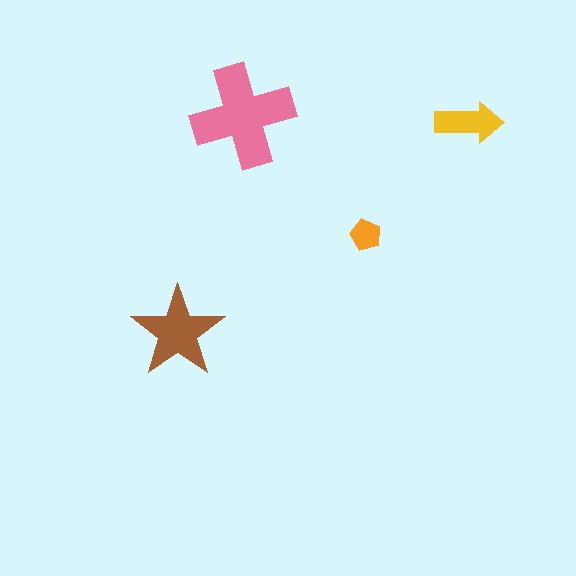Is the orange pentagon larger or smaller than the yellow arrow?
Smaller.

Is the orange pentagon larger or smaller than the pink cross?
Smaller.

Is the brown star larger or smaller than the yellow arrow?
Larger.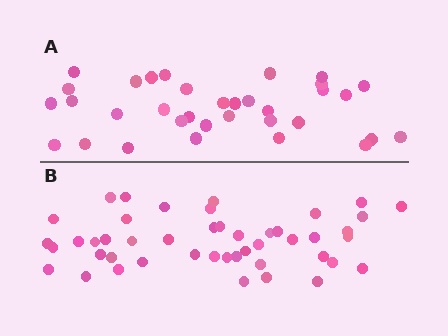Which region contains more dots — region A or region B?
Region B (the bottom region) has more dots.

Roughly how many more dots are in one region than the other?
Region B has roughly 12 or so more dots than region A.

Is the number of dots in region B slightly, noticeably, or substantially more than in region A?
Region B has noticeably more, but not dramatically so. The ratio is roughly 1.4 to 1.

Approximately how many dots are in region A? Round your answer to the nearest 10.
About 30 dots. (The exact count is 34, which rounds to 30.)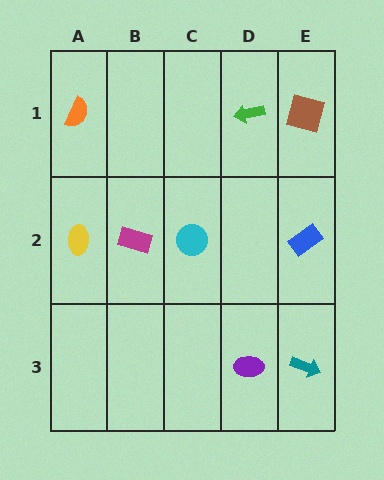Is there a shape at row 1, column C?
No, that cell is empty.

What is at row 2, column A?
A yellow ellipse.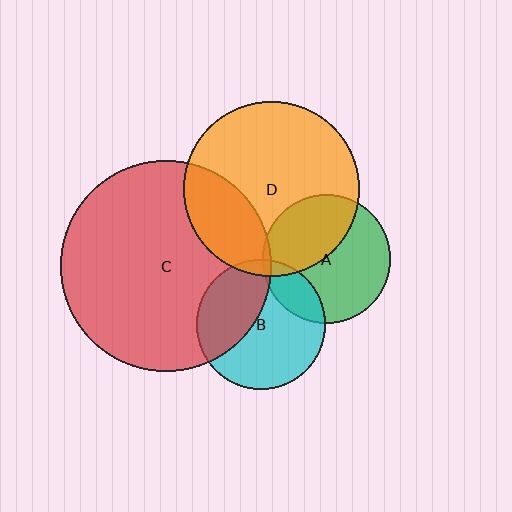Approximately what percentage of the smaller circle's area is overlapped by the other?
Approximately 25%.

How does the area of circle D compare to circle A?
Approximately 1.9 times.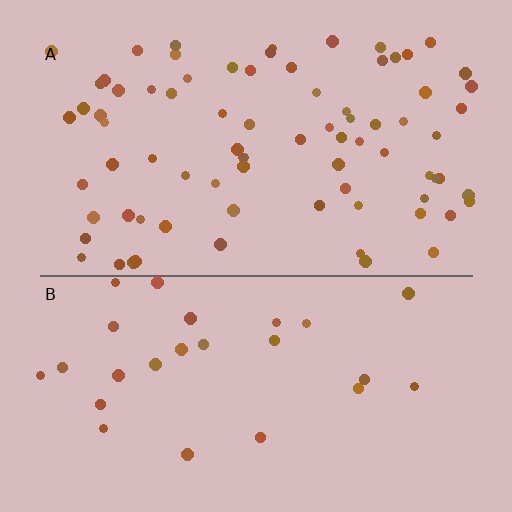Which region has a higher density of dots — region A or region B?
A (the top).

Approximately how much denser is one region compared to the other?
Approximately 3.1× — region A over region B.